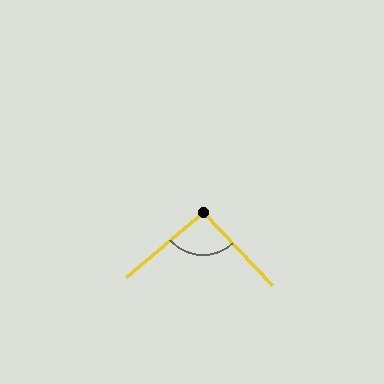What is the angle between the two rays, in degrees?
Approximately 93 degrees.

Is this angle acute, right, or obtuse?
It is approximately a right angle.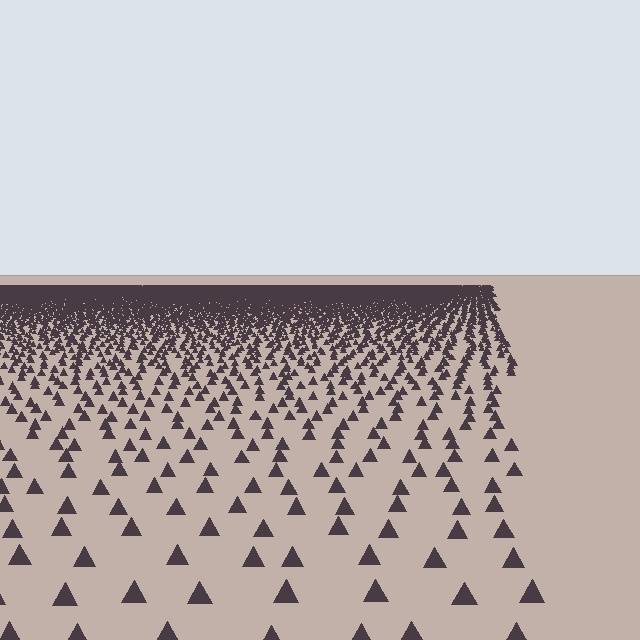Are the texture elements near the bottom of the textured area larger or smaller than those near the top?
Larger. Near the bottom, elements are closer to the viewer and appear at a bigger on-screen size.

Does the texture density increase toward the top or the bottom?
Density increases toward the top.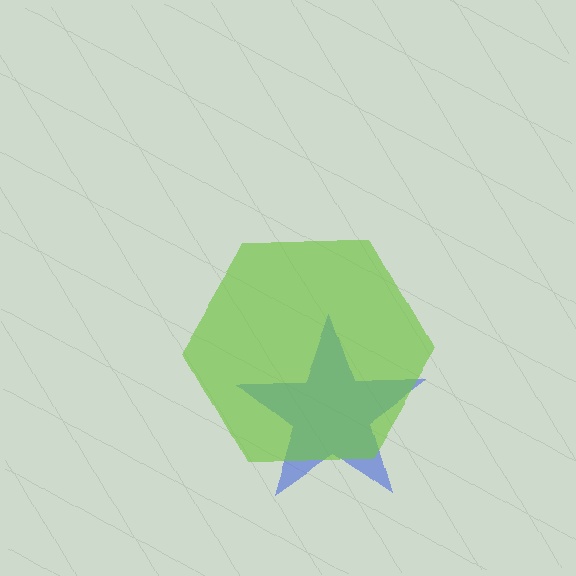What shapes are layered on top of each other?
The layered shapes are: a blue star, a lime hexagon.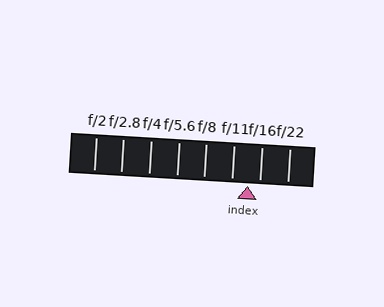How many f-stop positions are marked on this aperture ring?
There are 8 f-stop positions marked.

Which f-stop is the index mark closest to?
The index mark is closest to f/16.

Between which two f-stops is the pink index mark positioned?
The index mark is between f/11 and f/16.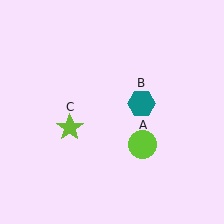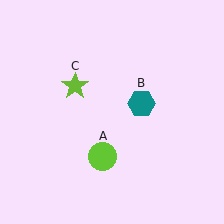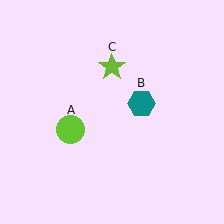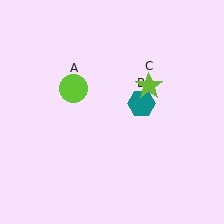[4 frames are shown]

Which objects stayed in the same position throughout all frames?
Teal hexagon (object B) remained stationary.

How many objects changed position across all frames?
2 objects changed position: lime circle (object A), lime star (object C).